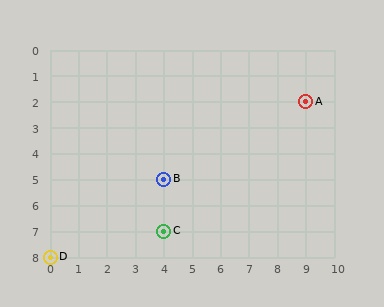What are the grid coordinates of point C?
Point C is at grid coordinates (4, 7).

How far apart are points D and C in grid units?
Points D and C are 4 columns and 1 row apart (about 4.1 grid units diagonally).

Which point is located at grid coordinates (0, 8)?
Point D is at (0, 8).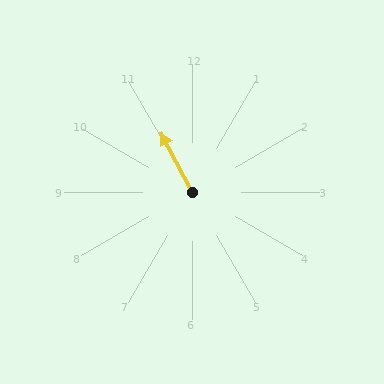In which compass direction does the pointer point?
Northwest.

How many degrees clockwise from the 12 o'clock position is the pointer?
Approximately 332 degrees.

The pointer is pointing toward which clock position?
Roughly 11 o'clock.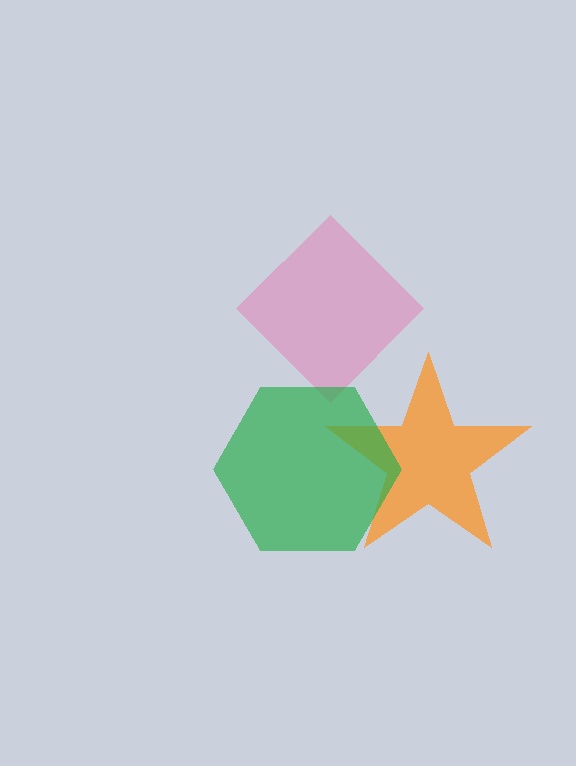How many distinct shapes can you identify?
There are 3 distinct shapes: a pink diamond, an orange star, a green hexagon.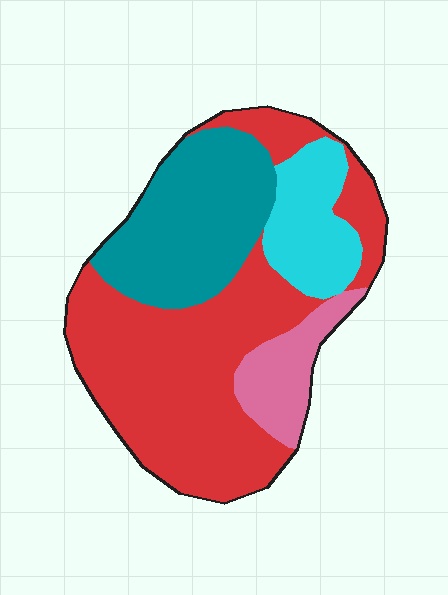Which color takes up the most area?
Red, at roughly 50%.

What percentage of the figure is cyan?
Cyan takes up about one eighth (1/8) of the figure.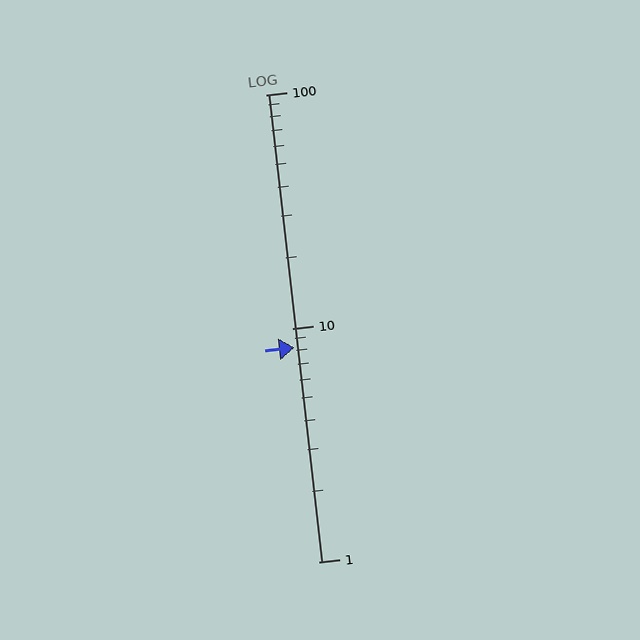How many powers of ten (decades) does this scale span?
The scale spans 2 decades, from 1 to 100.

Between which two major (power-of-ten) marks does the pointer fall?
The pointer is between 1 and 10.